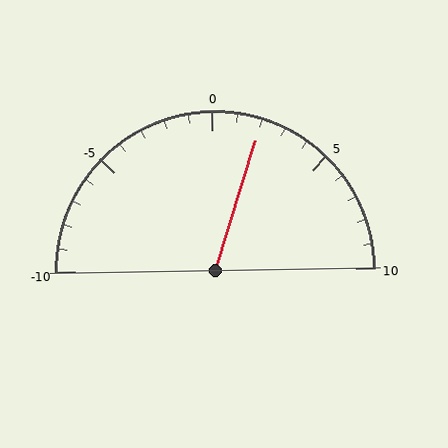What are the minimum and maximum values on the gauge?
The gauge ranges from -10 to 10.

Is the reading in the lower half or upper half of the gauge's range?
The reading is in the upper half of the range (-10 to 10).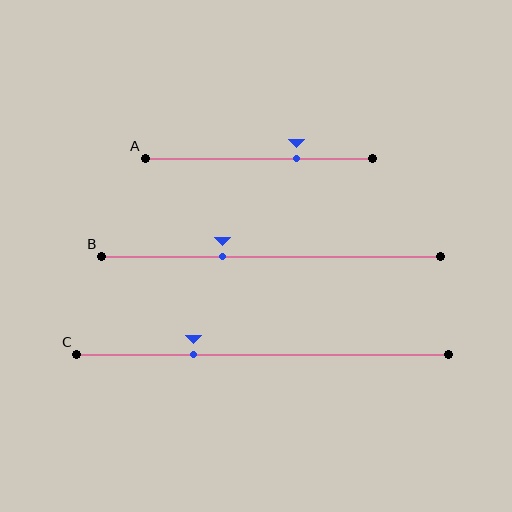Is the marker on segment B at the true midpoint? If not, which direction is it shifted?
No, the marker on segment B is shifted to the left by about 14% of the segment length.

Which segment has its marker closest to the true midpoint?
Segment B has its marker closest to the true midpoint.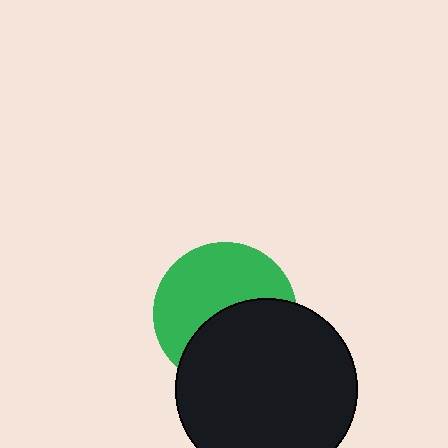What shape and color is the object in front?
The object in front is a black circle.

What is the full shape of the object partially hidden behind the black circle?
The partially hidden object is a green circle.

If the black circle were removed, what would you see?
You would see the complete green circle.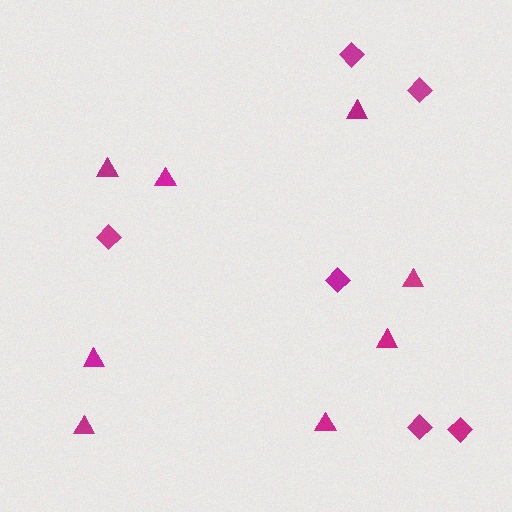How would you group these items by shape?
There are 2 groups: one group of triangles (8) and one group of diamonds (6).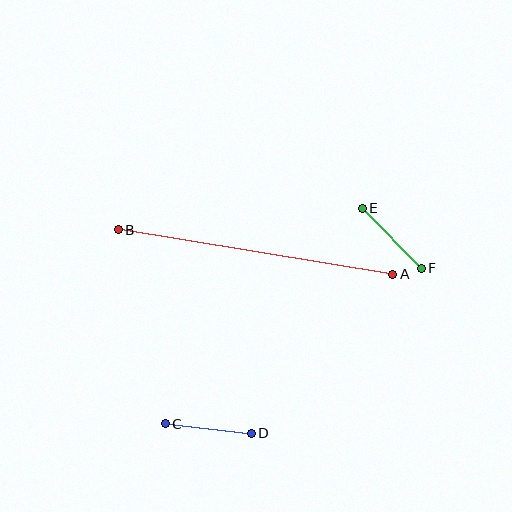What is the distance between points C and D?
The distance is approximately 86 pixels.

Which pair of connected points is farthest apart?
Points A and B are farthest apart.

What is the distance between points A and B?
The distance is approximately 278 pixels.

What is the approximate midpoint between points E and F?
The midpoint is at approximately (392, 238) pixels.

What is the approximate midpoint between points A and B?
The midpoint is at approximately (255, 252) pixels.